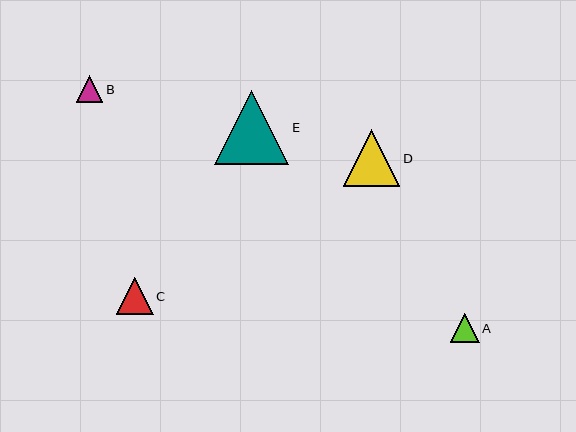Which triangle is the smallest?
Triangle B is the smallest with a size of approximately 26 pixels.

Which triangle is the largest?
Triangle E is the largest with a size of approximately 74 pixels.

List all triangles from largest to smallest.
From largest to smallest: E, D, C, A, B.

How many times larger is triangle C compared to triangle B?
Triangle C is approximately 1.4 times the size of triangle B.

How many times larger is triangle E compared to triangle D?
Triangle E is approximately 1.3 times the size of triangle D.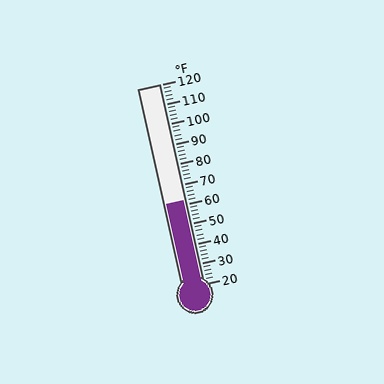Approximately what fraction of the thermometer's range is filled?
The thermometer is filled to approximately 40% of its range.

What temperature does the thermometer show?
The thermometer shows approximately 62°F.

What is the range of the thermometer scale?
The thermometer scale ranges from 20°F to 120°F.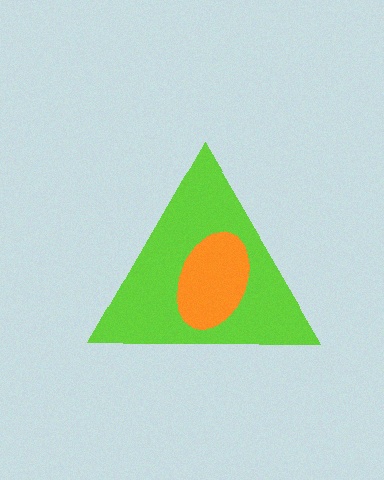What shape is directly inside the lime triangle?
The orange ellipse.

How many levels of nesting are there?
2.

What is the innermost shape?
The orange ellipse.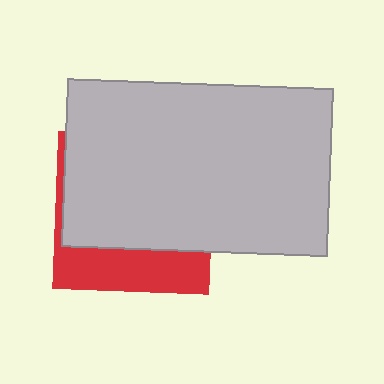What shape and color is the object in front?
The object in front is a light gray rectangle.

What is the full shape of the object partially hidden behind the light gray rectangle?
The partially hidden object is a red square.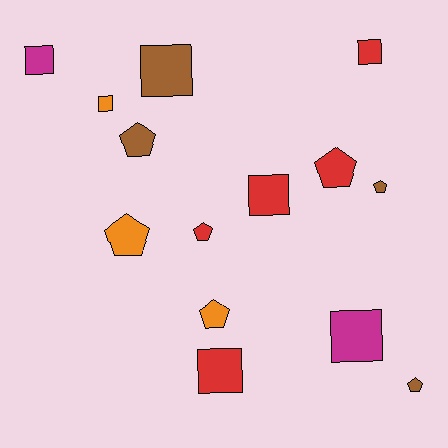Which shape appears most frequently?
Pentagon, with 7 objects.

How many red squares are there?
There are 3 red squares.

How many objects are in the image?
There are 14 objects.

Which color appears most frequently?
Red, with 5 objects.